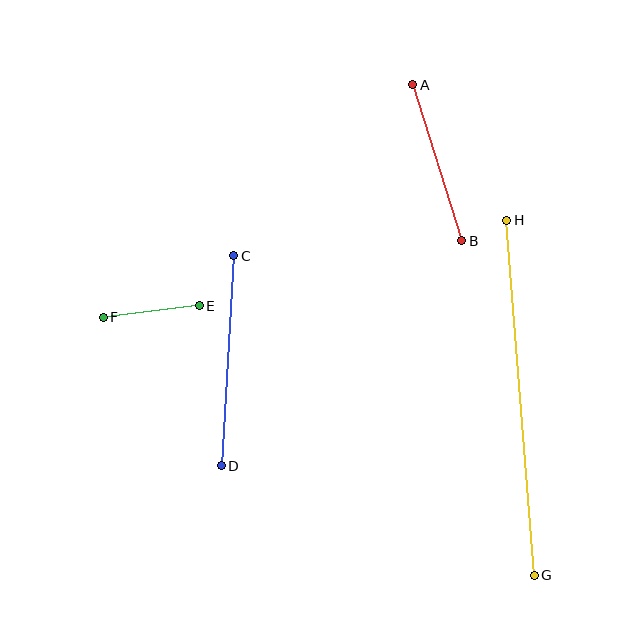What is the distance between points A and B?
The distance is approximately 163 pixels.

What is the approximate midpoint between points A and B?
The midpoint is at approximately (437, 163) pixels.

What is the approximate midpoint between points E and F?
The midpoint is at approximately (151, 311) pixels.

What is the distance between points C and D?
The distance is approximately 210 pixels.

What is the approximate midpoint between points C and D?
The midpoint is at approximately (228, 361) pixels.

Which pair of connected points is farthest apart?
Points G and H are farthest apart.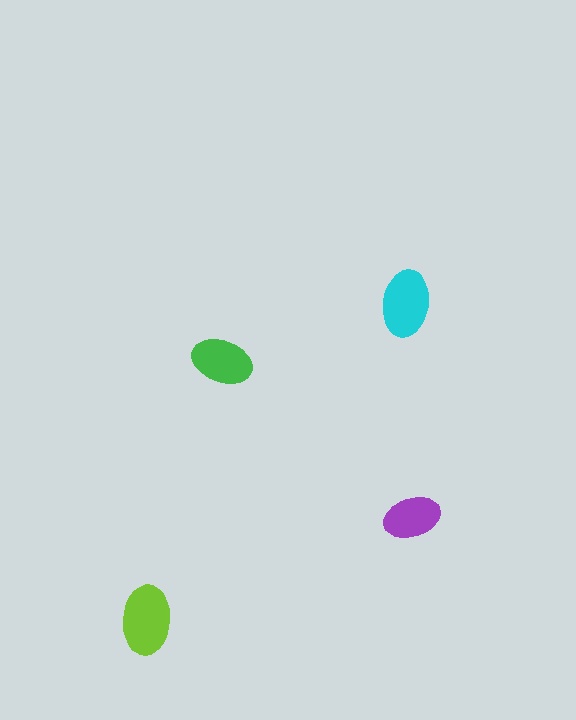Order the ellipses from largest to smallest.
the lime one, the cyan one, the green one, the purple one.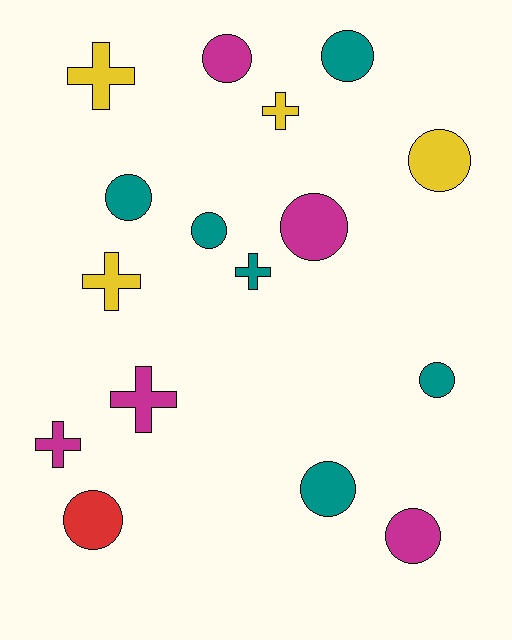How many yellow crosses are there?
There are 3 yellow crosses.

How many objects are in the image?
There are 16 objects.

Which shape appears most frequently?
Circle, with 10 objects.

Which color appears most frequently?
Teal, with 6 objects.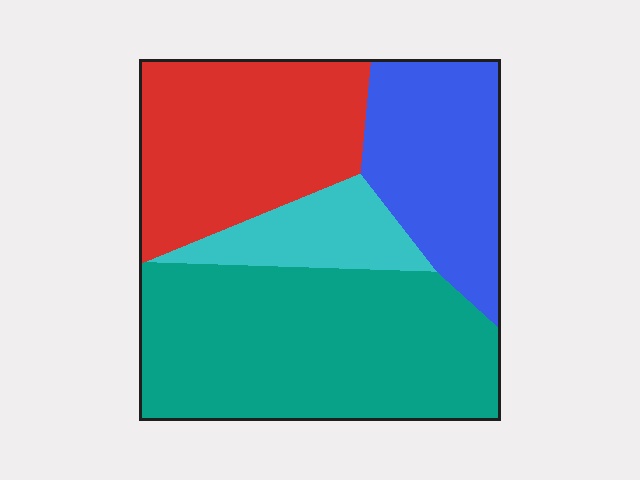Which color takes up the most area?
Teal, at roughly 40%.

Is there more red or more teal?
Teal.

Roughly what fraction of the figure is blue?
Blue takes up about one fifth (1/5) of the figure.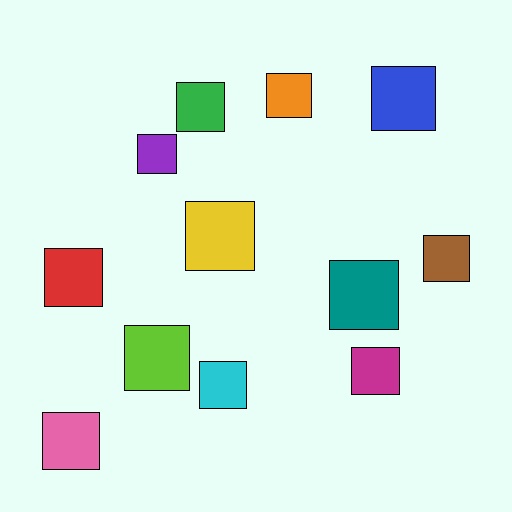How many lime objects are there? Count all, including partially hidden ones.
There is 1 lime object.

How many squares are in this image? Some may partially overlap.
There are 12 squares.